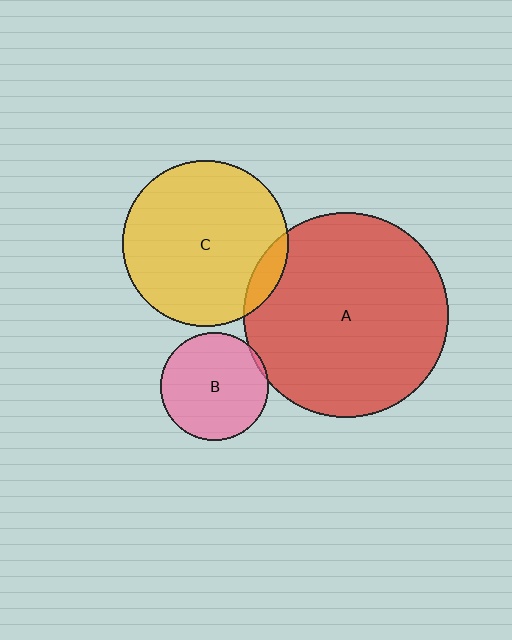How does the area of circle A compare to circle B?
Approximately 3.6 times.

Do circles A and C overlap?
Yes.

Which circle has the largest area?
Circle A (red).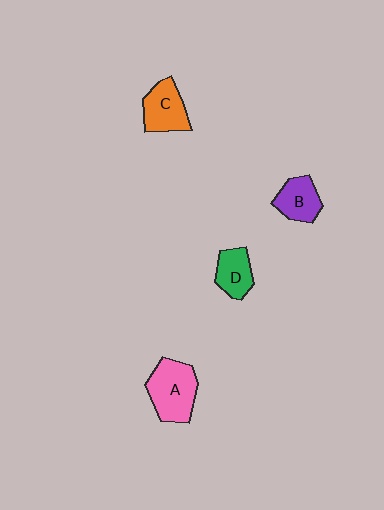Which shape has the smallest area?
Shape D (green).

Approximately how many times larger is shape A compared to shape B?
Approximately 1.6 times.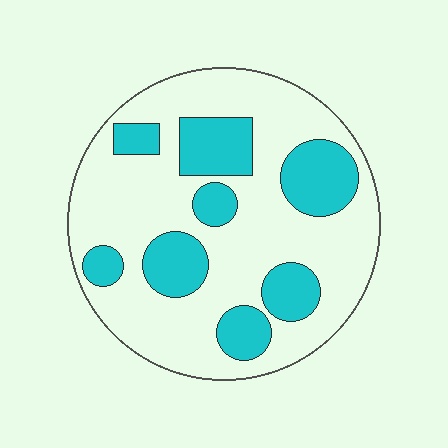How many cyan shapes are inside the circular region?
8.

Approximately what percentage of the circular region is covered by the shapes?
Approximately 30%.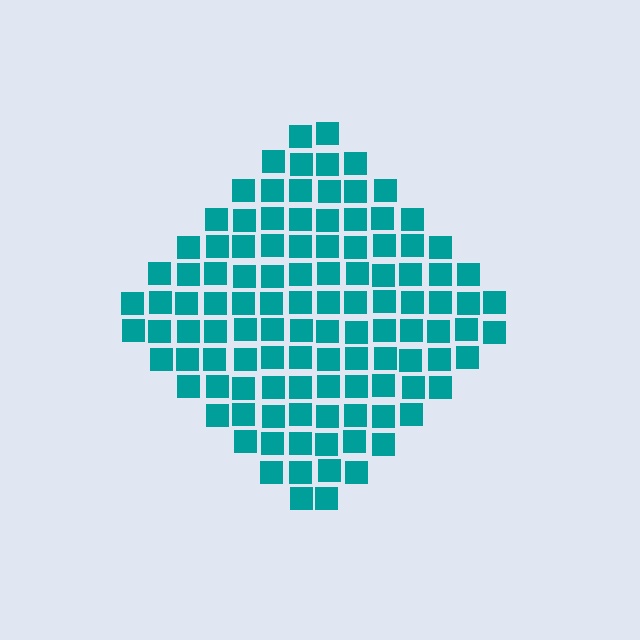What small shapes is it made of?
It is made of small squares.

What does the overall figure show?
The overall figure shows a diamond.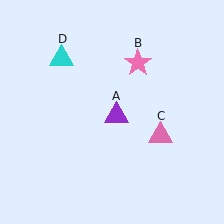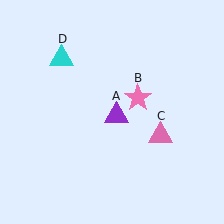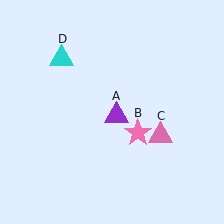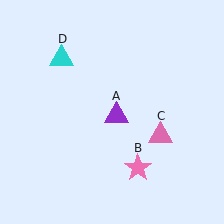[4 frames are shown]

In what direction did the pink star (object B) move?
The pink star (object B) moved down.